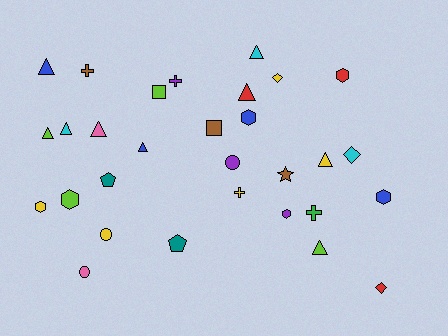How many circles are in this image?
There are 3 circles.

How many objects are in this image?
There are 30 objects.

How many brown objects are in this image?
There are 3 brown objects.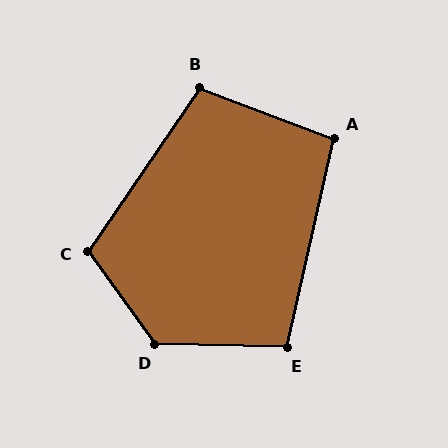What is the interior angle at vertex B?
Approximately 103 degrees (obtuse).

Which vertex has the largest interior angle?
D, at approximately 127 degrees.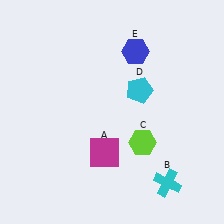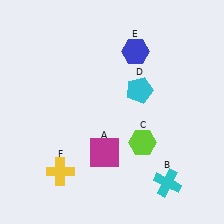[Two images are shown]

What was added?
A yellow cross (F) was added in Image 2.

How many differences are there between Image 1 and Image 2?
There is 1 difference between the two images.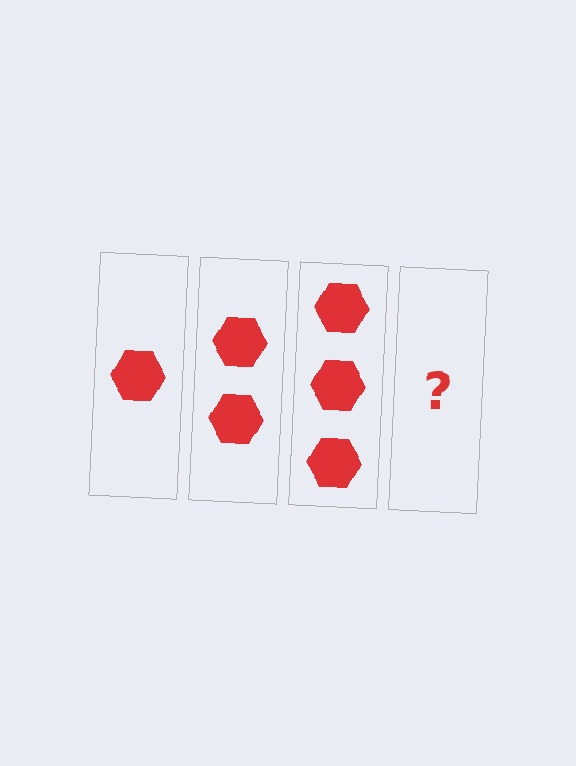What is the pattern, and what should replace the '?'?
The pattern is that each step adds one more hexagon. The '?' should be 4 hexagons.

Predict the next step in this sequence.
The next step is 4 hexagons.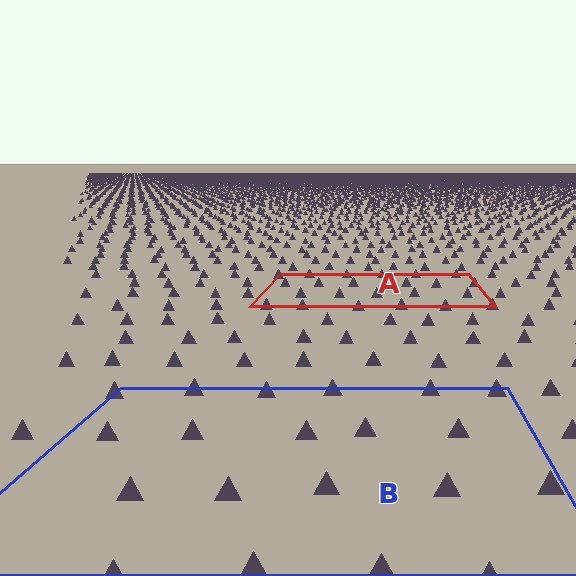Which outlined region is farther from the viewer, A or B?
Region A is farther from the viewer — the texture elements inside it appear smaller and more densely packed.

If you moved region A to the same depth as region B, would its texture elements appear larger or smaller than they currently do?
They would appear larger. At a closer depth, the same texture elements are projected at a bigger on-screen size.